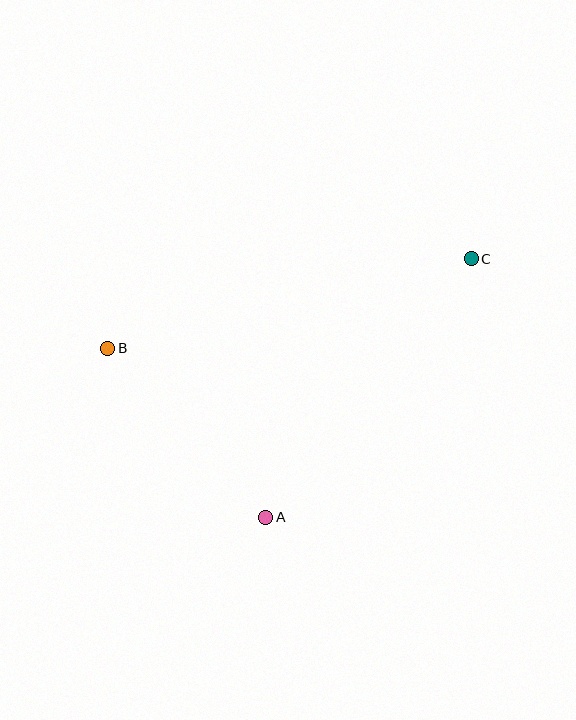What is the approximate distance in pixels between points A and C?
The distance between A and C is approximately 330 pixels.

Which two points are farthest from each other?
Points B and C are farthest from each other.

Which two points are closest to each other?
Points A and B are closest to each other.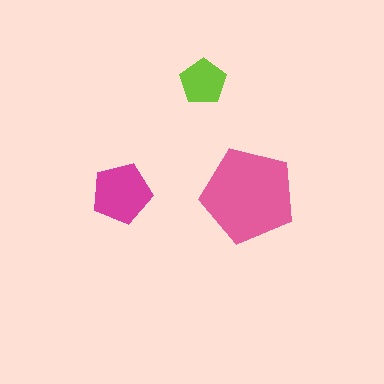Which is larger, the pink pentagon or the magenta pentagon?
The pink one.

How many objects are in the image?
There are 3 objects in the image.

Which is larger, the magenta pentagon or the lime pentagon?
The magenta one.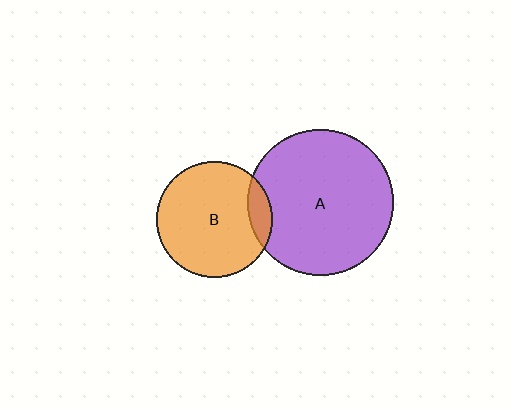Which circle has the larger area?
Circle A (purple).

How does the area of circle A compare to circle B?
Approximately 1.6 times.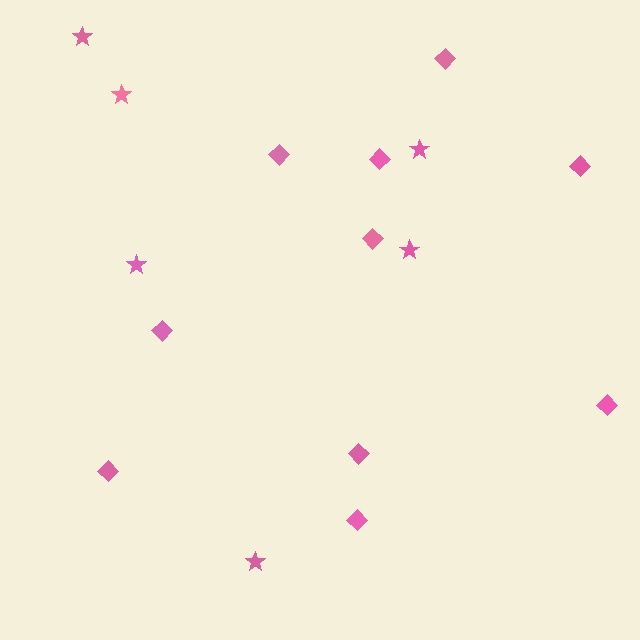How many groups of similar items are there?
There are 2 groups: one group of stars (6) and one group of diamonds (10).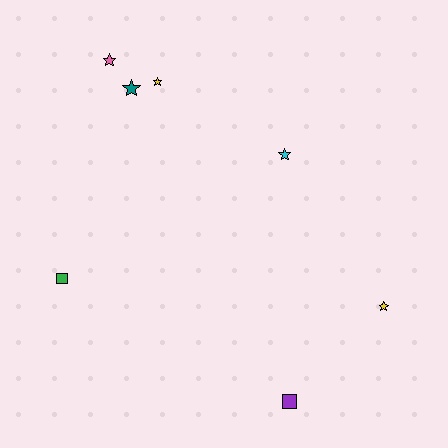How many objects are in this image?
There are 7 objects.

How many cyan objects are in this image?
There is 1 cyan object.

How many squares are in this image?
There are 2 squares.